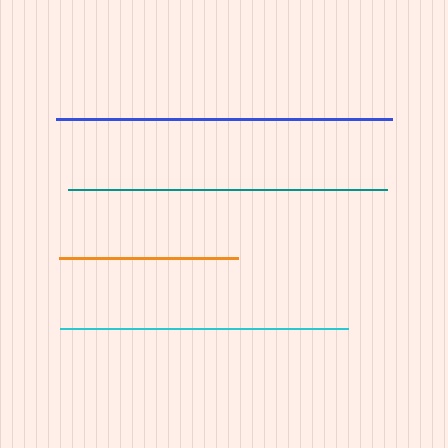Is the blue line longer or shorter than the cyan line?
The blue line is longer than the cyan line.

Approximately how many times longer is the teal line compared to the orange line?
The teal line is approximately 1.8 times the length of the orange line.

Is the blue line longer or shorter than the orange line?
The blue line is longer than the orange line.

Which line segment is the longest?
The blue line is the longest at approximately 336 pixels.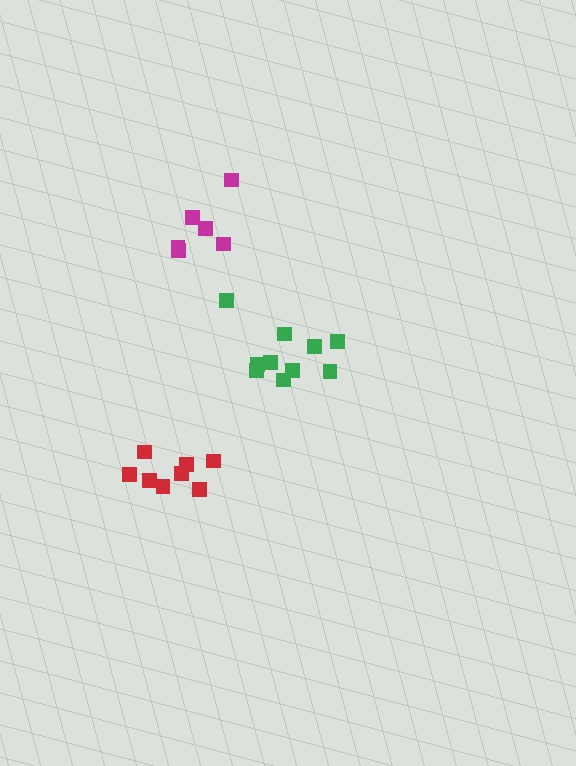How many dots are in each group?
Group 1: 10 dots, Group 2: 8 dots, Group 3: 6 dots (24 total).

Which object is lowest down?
The red cluster is bottommost.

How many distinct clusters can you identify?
There are 3 distinct clusters.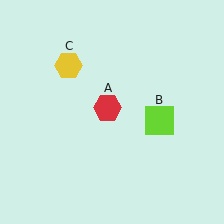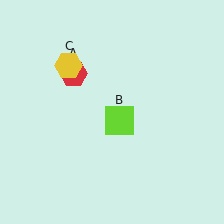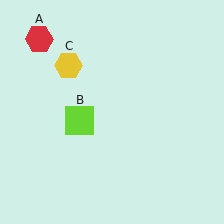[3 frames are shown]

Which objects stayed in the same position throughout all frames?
Yellow hexagon (object C) remained stationary.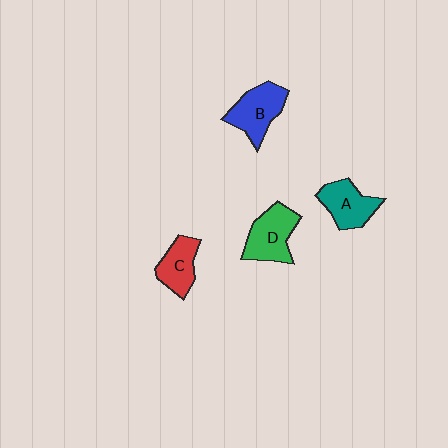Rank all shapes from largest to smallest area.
From largest to smallest: D (green), B (blue), A (teal), C (red).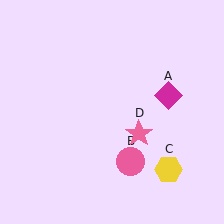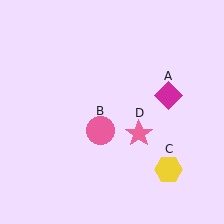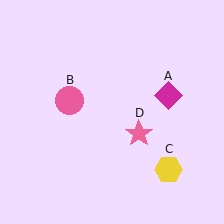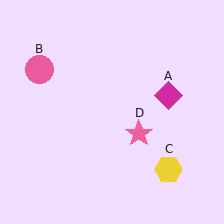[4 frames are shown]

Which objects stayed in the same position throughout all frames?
Magenta diamond (object A) and yellow hexagon (object C) and pink star (object D) remained stationary.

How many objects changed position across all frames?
1 object changed position: pink circle (object B).